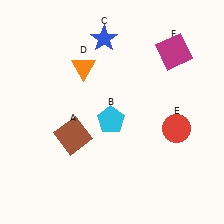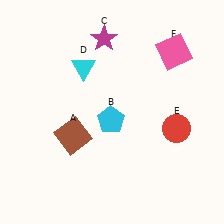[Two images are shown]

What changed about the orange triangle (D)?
In Image 1, D is orange. In Image 2, it changed to cyan.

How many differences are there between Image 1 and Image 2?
There are 3 differences between the two images.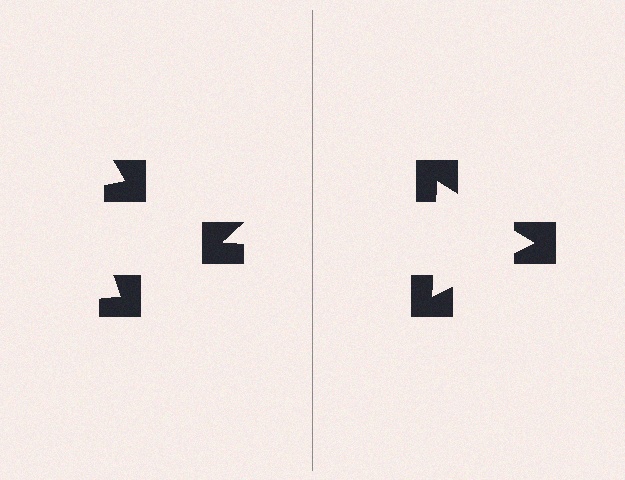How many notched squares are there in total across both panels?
6 — 3 on each side.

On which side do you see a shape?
An illusory triangle appears on the right side. On the left side the wedge cuts are rotated, so no coherent shape forms.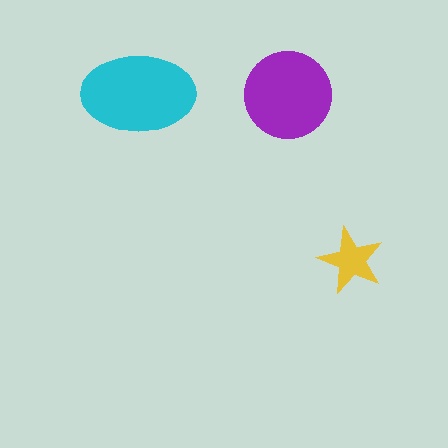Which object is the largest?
The cyan ellipse.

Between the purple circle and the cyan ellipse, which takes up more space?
The cyan ellipse.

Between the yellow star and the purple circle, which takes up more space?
The purple circle.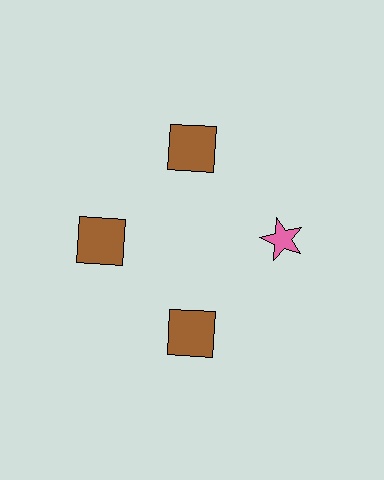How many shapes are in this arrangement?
There are 4 shapes arranged in a ring pattern.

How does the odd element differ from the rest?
It differs in both color (pink instead of brown) and shape (star instead of square).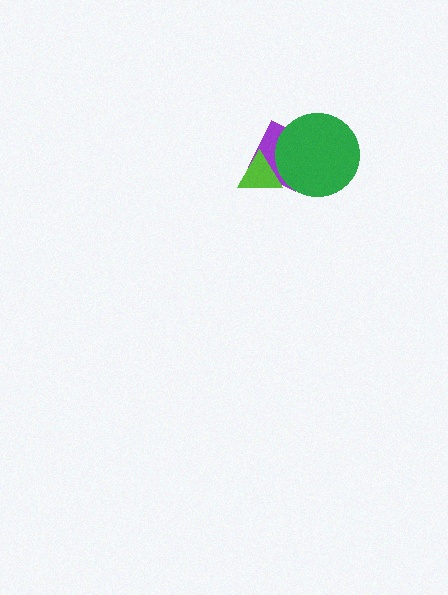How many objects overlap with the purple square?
2 objects overlap with the purple square.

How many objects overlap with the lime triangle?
1 object overlaps with the lime triangle.